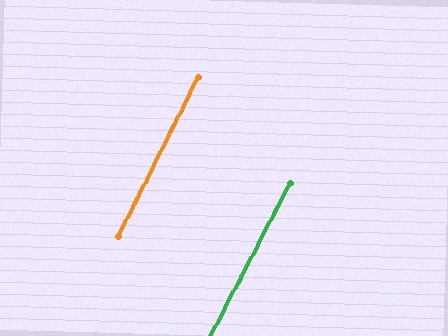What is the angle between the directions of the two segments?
Approximately 1 degree.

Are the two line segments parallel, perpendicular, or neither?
Parallel — their directions differ by only 1.1°.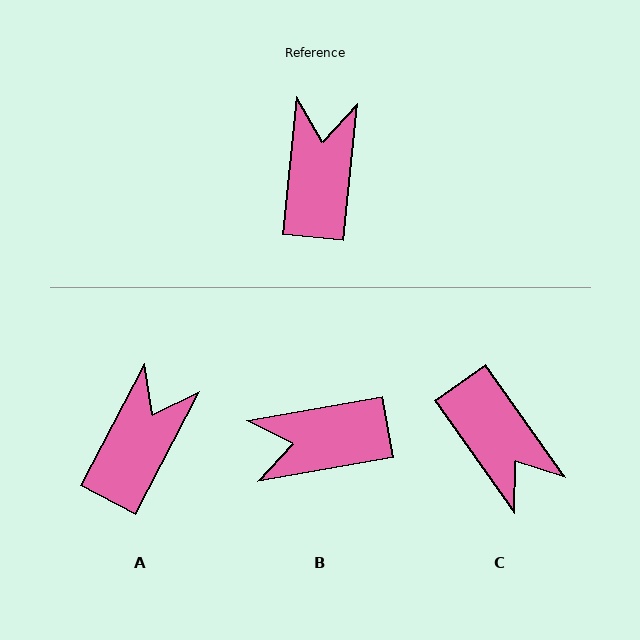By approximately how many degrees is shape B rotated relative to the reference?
Approximately 106 degrees counter-clockwise.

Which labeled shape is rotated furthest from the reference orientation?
C, about 139 degrees away.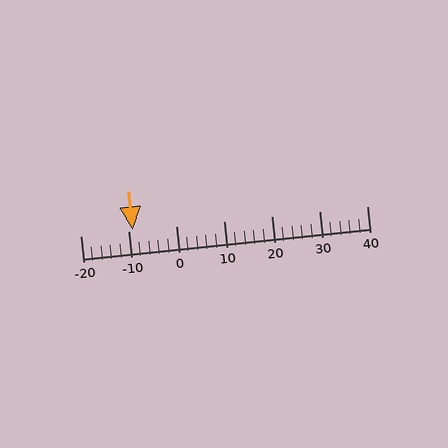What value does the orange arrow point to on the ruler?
The orange arrow points to approximately -9.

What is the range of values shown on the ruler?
The ruler shows values from -20 to 40.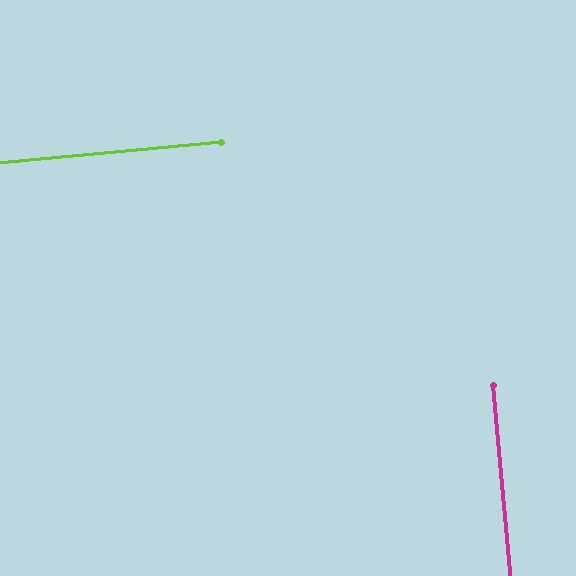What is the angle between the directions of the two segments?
Approximately 90 degrees.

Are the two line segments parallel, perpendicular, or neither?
Perpendicular — they meet at approximately 90°.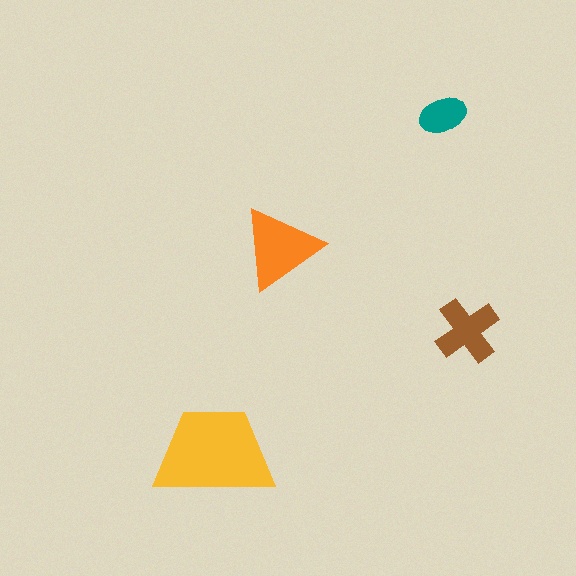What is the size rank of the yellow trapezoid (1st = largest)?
1st.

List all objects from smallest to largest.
The teal ellipse, the brown cross, the orange triangle, the yellow trapezoid.